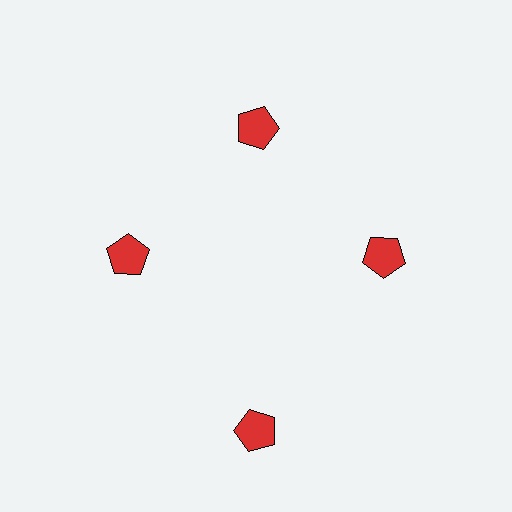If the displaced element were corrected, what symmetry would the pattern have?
It would have 4-fold rotational symmetry — the pattern would map onto itself every 90 degrees.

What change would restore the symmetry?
The symmetry would be restored by moving it inward, back onto the ring so that all 4 pentagons sit at equal angles and equal distance from the center.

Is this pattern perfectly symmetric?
No. The 4 red pentagons are arranged in a ring, but one element near the 6 o'clock position is pushed outward from the center, breaking the 4-fold rotational symmetry.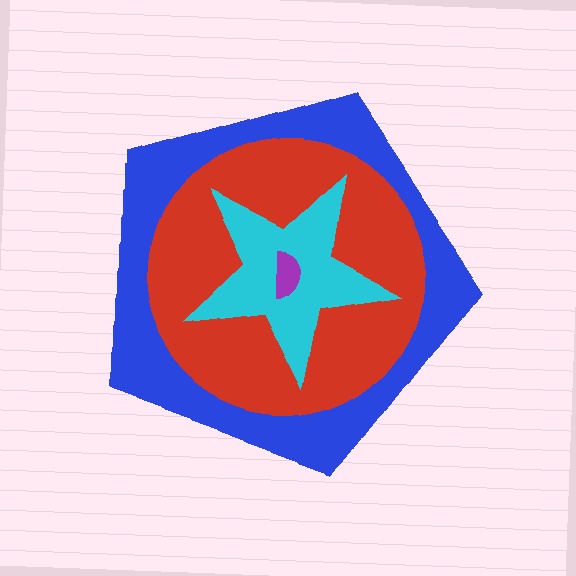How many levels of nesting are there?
4.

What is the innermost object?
The purple semicircle.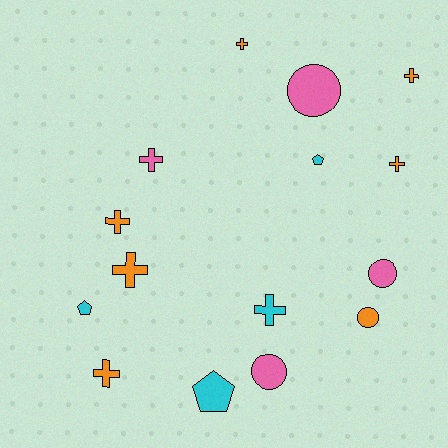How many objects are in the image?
There are 15 objects.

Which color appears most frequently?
Orange, with 7 objects.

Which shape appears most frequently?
Cross, with 8 objects.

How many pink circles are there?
There are 3 pink circles.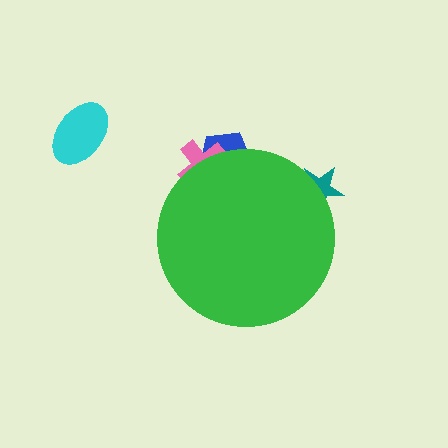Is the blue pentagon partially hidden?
Yes, the blue pentagon is partially hidden behind the green circle.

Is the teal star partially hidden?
Yes, the teal star is partially hidden behind the green circle.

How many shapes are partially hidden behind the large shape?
3 shapes are partially hidden.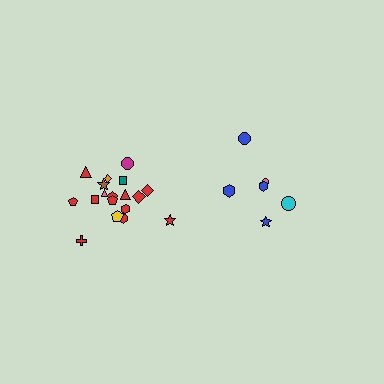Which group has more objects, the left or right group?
The left group.